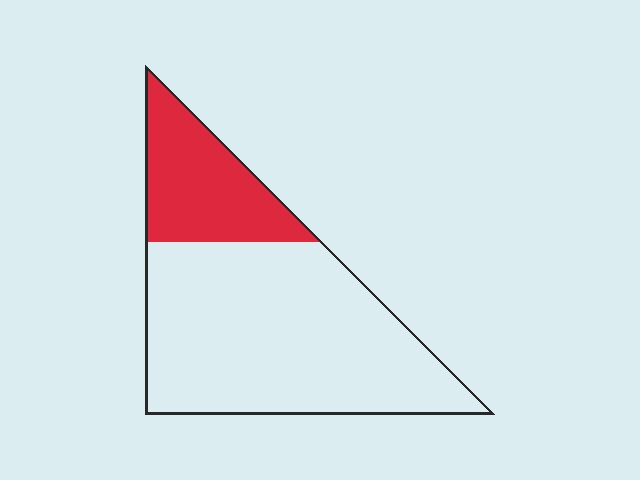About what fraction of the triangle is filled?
About one quarter (1/4).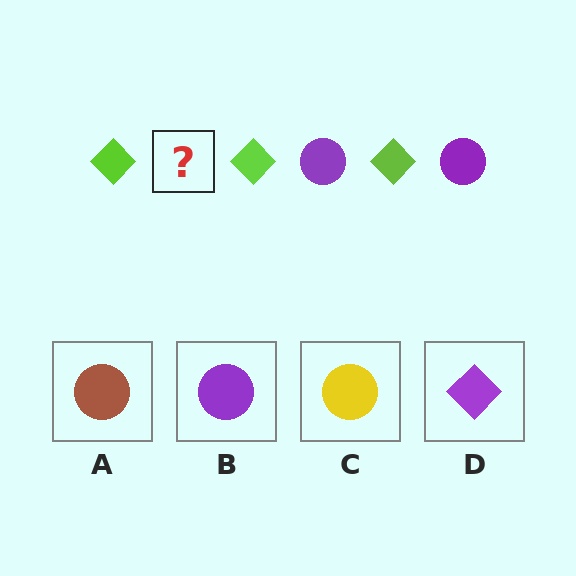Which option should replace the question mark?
Option B.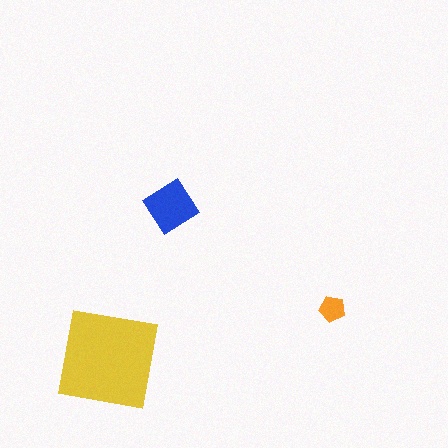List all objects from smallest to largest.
The orange pentagon, the blue diamond, the yellow square.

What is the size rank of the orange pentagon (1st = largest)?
3rd.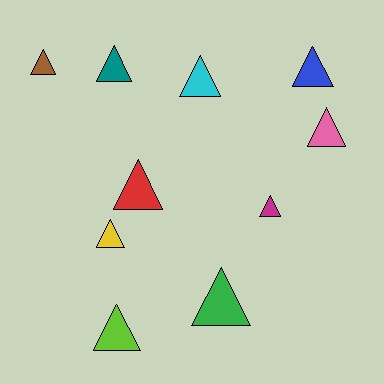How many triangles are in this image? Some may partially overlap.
There are 10 triangles.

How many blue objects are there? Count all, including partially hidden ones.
There is 1 blue object.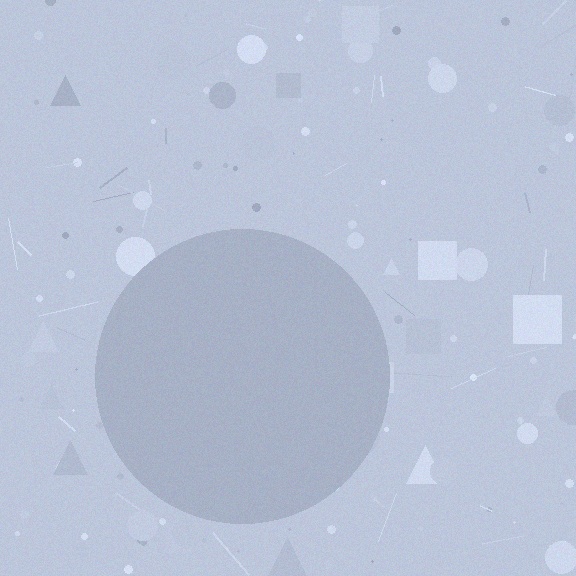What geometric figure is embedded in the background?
A circle is embedded in the background.